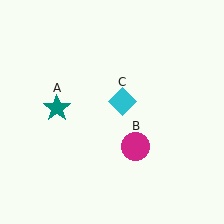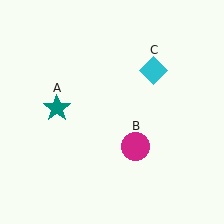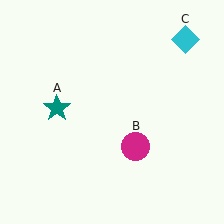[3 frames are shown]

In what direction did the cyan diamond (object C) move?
The cyan diamond (object C) moved up and to the right.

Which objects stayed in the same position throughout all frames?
Teal star (object A) and magenta circle (object B) remained stationary.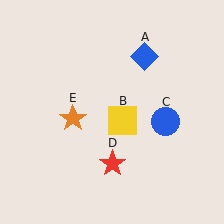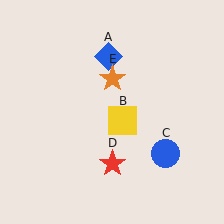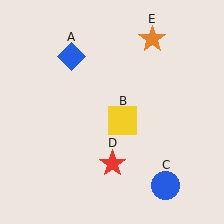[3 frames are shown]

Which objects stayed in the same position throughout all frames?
Yellow square (object B) and red star (object D) remained stationary.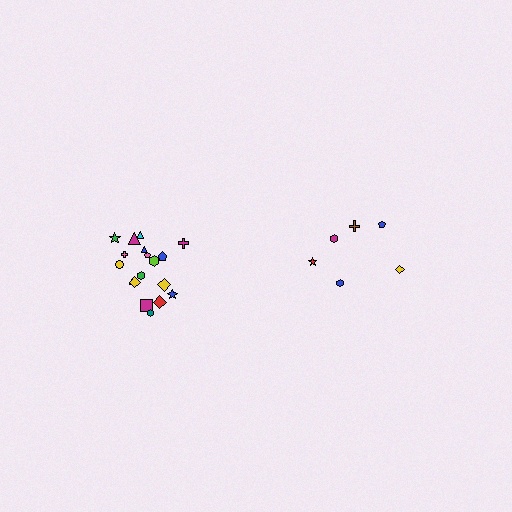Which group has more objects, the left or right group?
The left group.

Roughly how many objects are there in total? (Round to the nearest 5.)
Roughly 25 objects in total.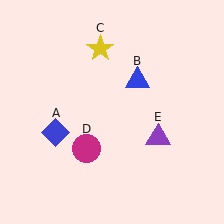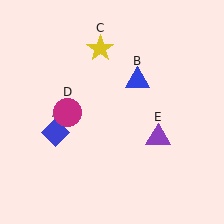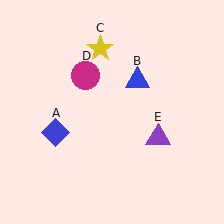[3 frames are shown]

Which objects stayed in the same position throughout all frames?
Blue diamond (object A) and blue triangle (object B) and yellow star (object C) and purple triangle (object E) remained stationary.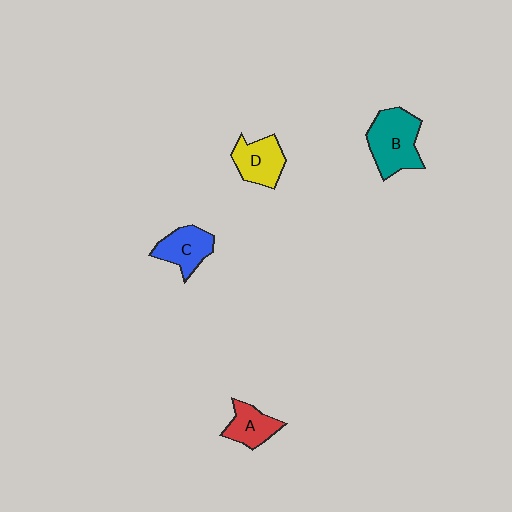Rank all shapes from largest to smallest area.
From largest to smallest: B (teal), D (yellow), C (blue), A (red).